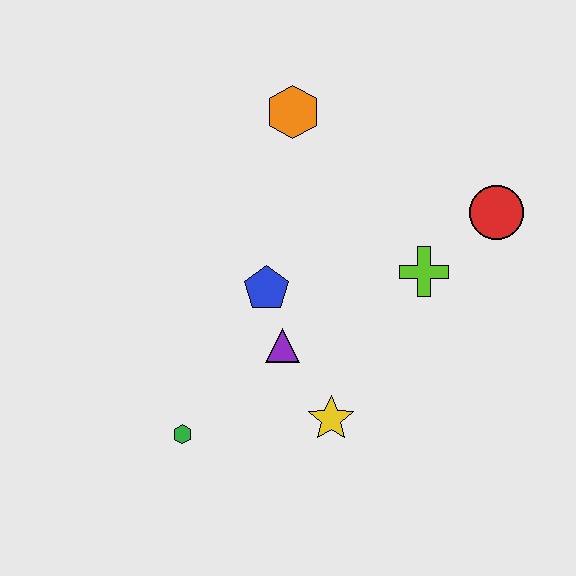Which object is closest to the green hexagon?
The purple triangle is closest to the green hexagon.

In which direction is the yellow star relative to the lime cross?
The yellow star is below the lime cross.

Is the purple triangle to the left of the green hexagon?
No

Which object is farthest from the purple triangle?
The red circle is farthest from the purple triangle.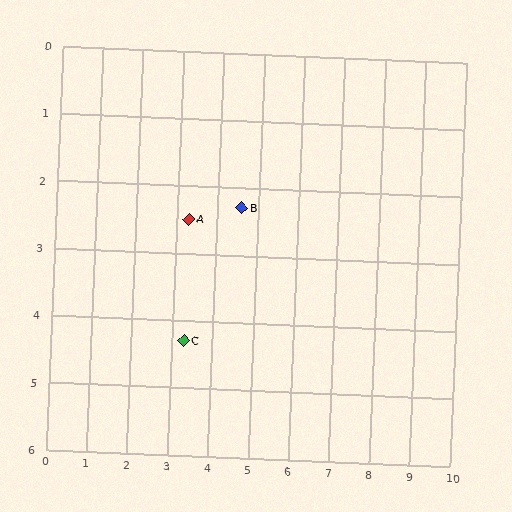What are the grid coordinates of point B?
Point B is at approximately (4.6, 2.3).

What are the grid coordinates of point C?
Point C is at approximately (3.3, 4.3).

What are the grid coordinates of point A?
Point A is at approximately (3.3, 2.5).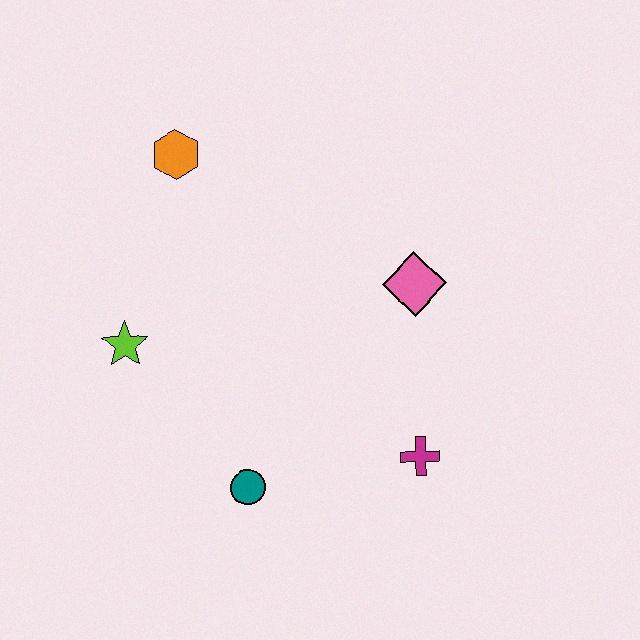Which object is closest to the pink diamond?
The magenta cross is closest to the pink diamond.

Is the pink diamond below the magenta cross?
No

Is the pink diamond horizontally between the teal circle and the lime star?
No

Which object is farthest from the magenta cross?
The orange hexagon is farthest from the magenta cross.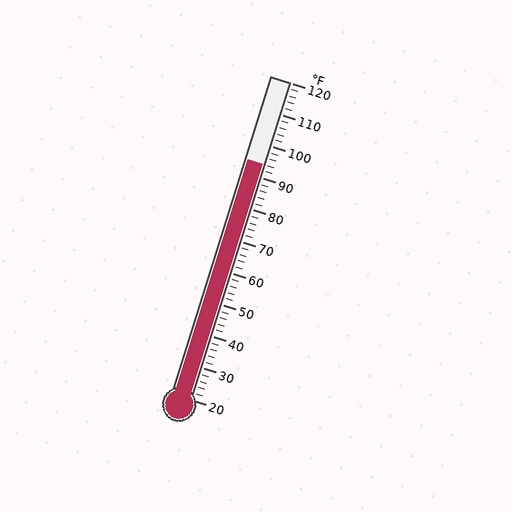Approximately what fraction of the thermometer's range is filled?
The thermometer is filled to approximately 75% of its range.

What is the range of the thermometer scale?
The thermometer scale ranges from 20°F to 120°F.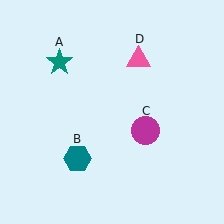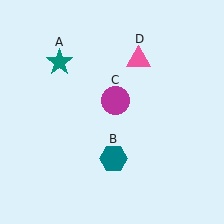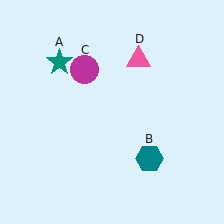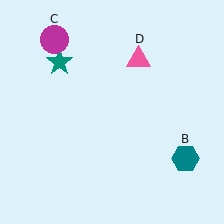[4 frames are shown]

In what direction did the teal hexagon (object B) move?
The teal hexagon (object B) moved right.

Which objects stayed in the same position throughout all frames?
Teal star (object A) and pink triangle (object D) remained stationary.